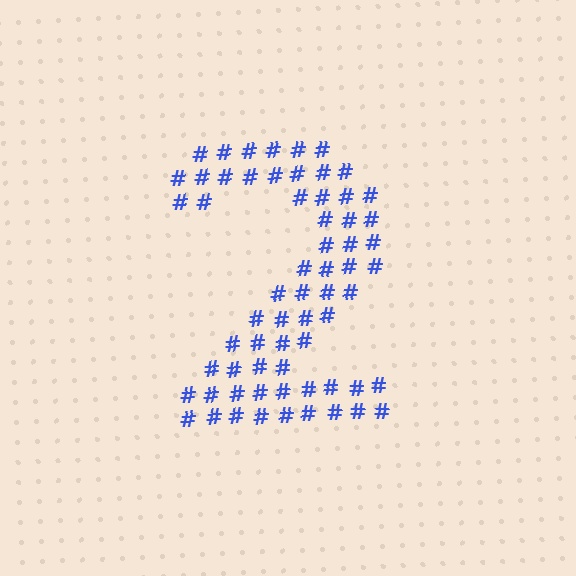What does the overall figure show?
The overall figure shows the digit 2.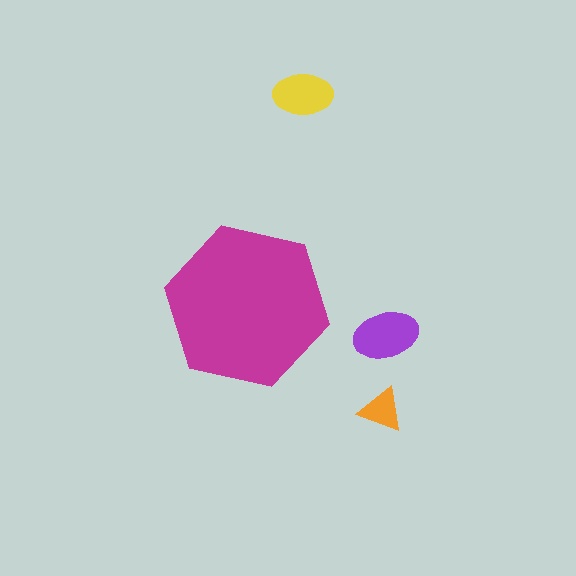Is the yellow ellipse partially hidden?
No, the yellow ellipse is fully visible.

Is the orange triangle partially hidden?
No, the orange triangle is fully visible.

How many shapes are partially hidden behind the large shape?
0 shapes are partially hidden.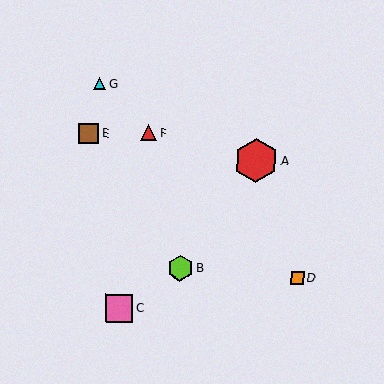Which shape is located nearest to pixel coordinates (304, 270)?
The orange square (labeled D) at (298, 278) is nearest to that location.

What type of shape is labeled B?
Shape B is a lime hexagon.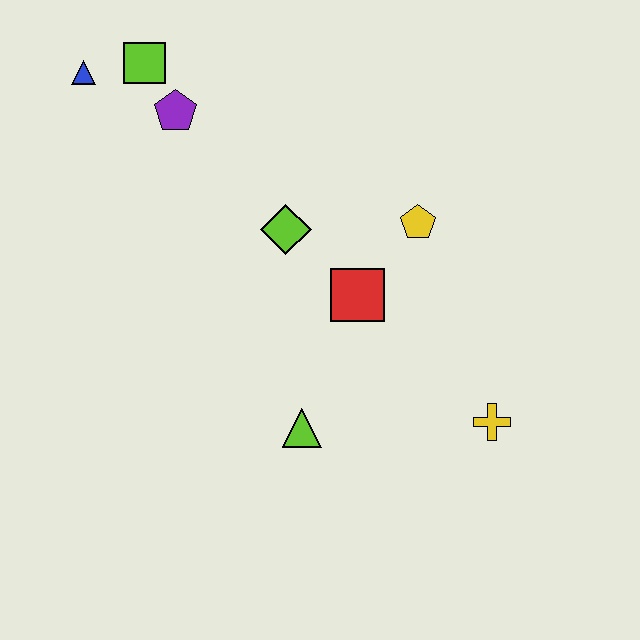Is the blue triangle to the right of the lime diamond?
No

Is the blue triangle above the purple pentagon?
Yes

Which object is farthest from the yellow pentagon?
The blue triangle is farthest from the yellow pentagon.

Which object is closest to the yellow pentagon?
The red square is closest to the yellow pentagon.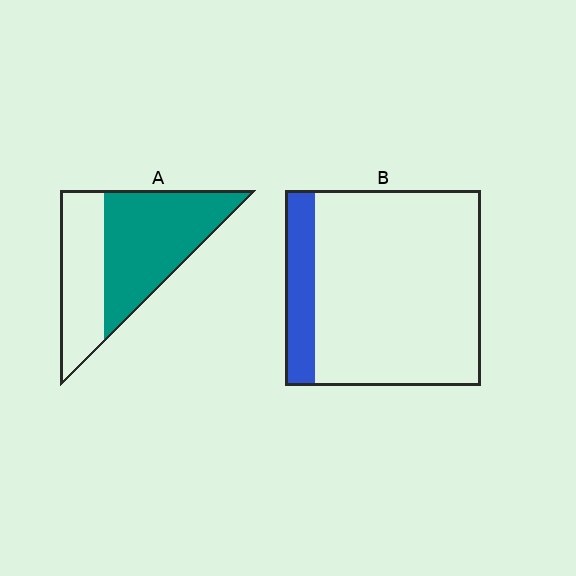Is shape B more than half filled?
No.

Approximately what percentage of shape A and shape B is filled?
A is approximately 60% and B is approximately 15%.